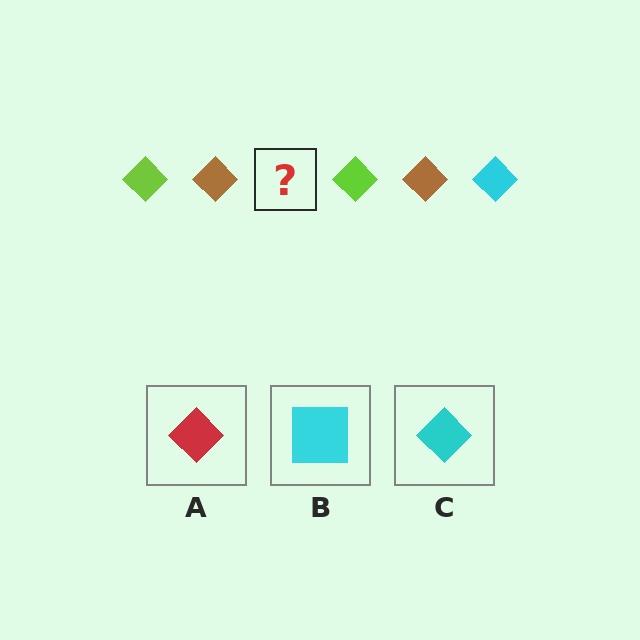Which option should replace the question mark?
Option C.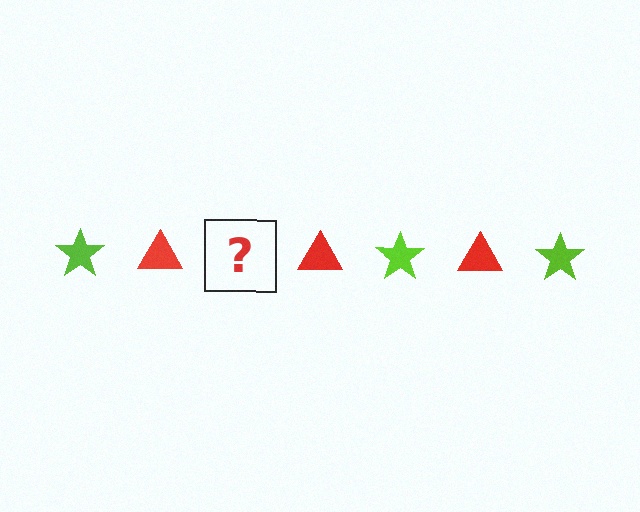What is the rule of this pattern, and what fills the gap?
The rule is that the pattern alternates between lime star and red triangle. The gap should be filled with a lime star.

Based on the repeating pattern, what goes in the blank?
The blank should be a lime star.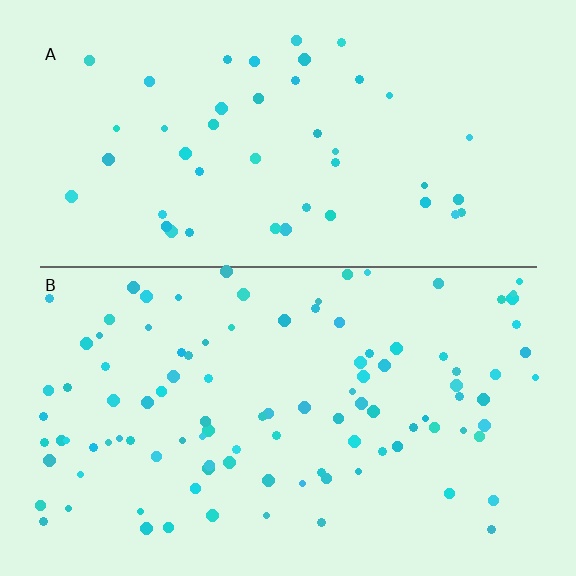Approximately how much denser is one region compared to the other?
Approximately 2.3× — region B over region A.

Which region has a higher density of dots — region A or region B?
B (the bottom).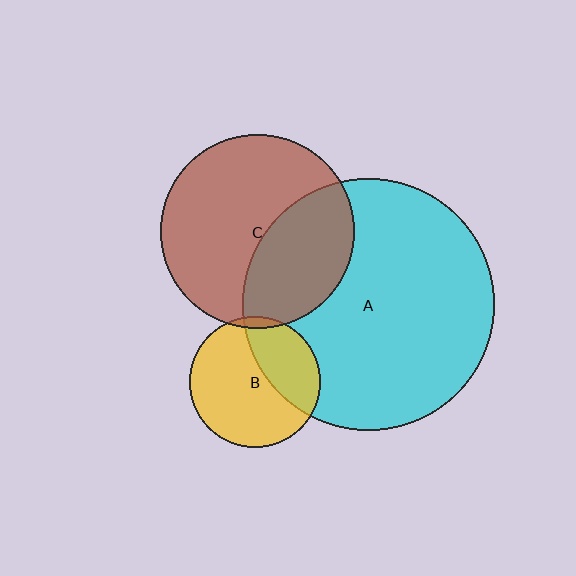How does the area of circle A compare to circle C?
Approximately 1.7 times.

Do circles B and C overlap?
Yes.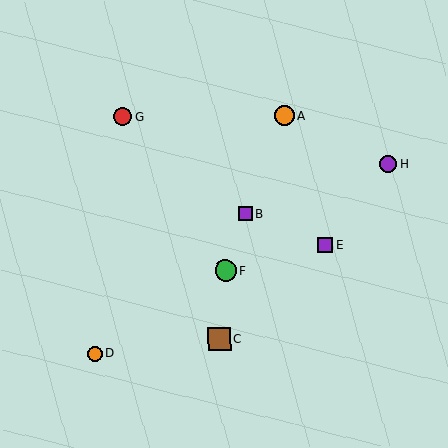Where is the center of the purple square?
The center of the purple square is at (245, 213).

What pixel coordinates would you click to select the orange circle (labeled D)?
Click at (94, 354) to select the orange circle D.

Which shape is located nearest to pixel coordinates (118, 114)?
The red circle (labeled G) at (122, 117) is nearest to that location.